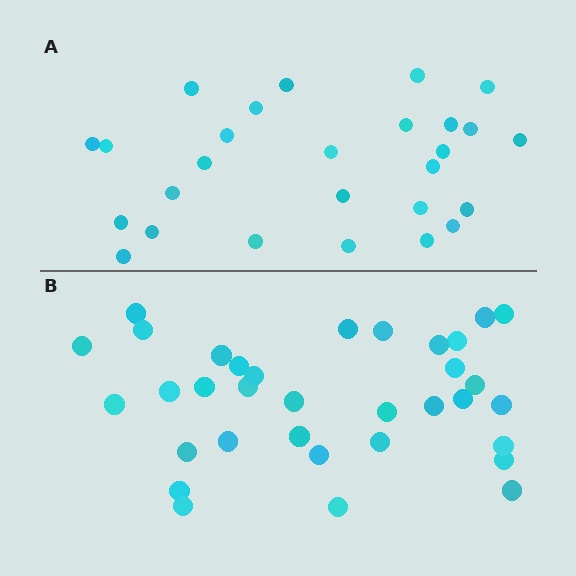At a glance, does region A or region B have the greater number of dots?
Region B (the bottom region) has more dots.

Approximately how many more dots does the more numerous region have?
Region B has roughly 8 or so more dots than region A.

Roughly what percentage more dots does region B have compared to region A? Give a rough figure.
About 25% more.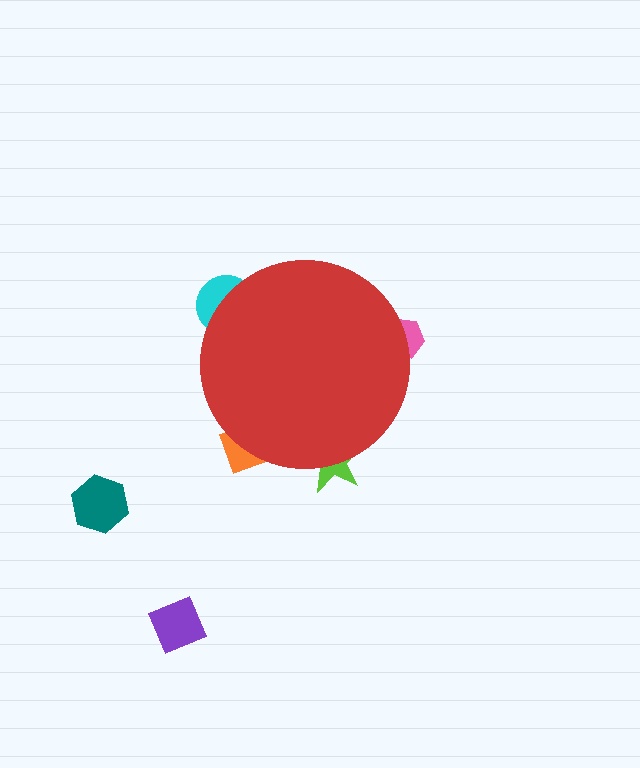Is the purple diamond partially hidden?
No, the purple diamond is fully visible.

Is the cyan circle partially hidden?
Yes, the cyan circle is partially hidden behind the red circle.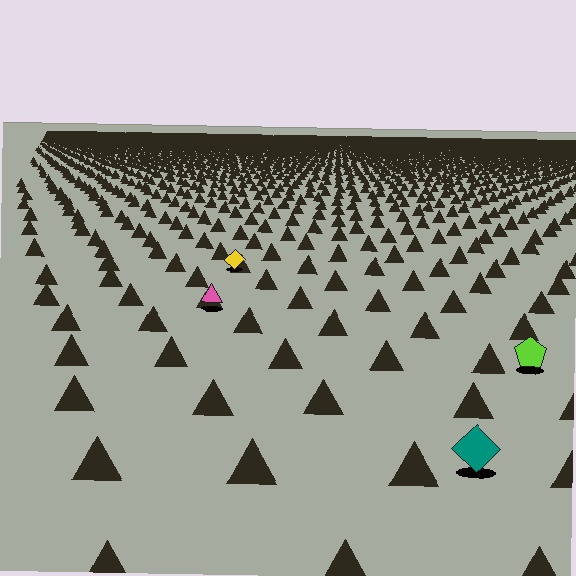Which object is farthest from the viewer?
The yellow diamond is farthest from the viewer. It appears smaller and the ground texture around it is denser.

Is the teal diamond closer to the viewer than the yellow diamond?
Yes. The teal diamond is closer — you can tell from the texture gradient: the ground texture is coarser near it.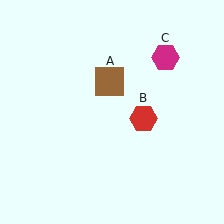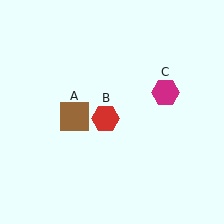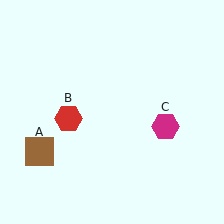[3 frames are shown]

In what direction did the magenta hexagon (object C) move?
The magenta hexagon (object C) moved down.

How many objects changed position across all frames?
3 objects changed position: brown square (object A), red hexagon (object B), magenta hexagon (object C).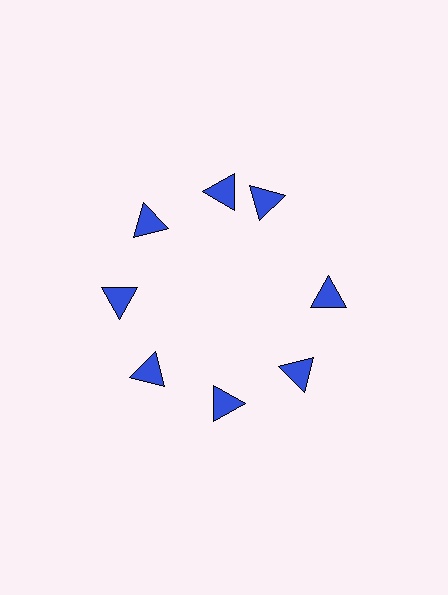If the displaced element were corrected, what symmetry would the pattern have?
It would have 8-fold rotational symmetry — the pattern would map onto itself every 45 degrees.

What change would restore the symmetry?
The symmetry would be restored by rotating it back into even spacing with its neighbors so that all 8 triangles sit at equal angles and equal distance from the center.